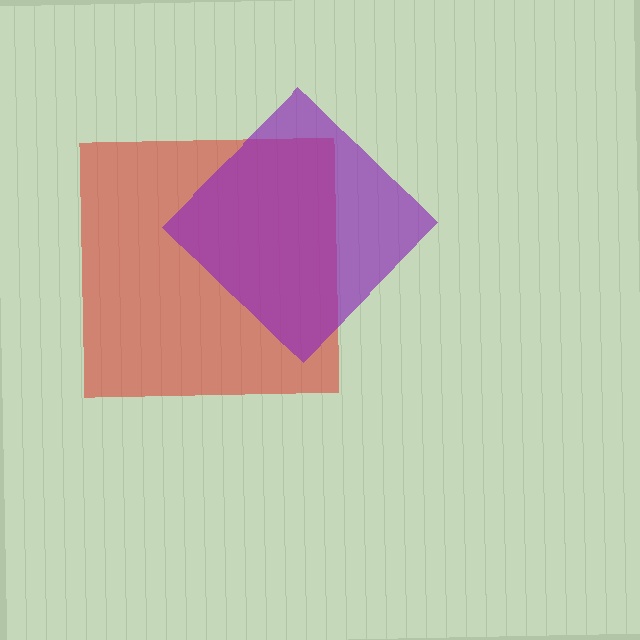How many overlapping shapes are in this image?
There are 2 overlapping shapes in the image.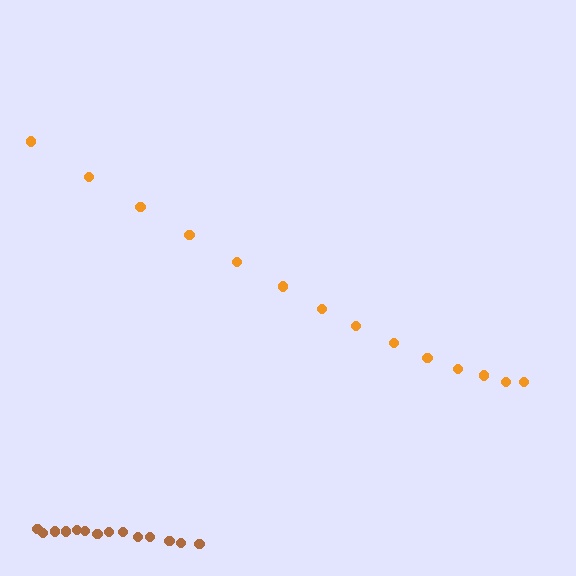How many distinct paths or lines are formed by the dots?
There are 2 distinct paths.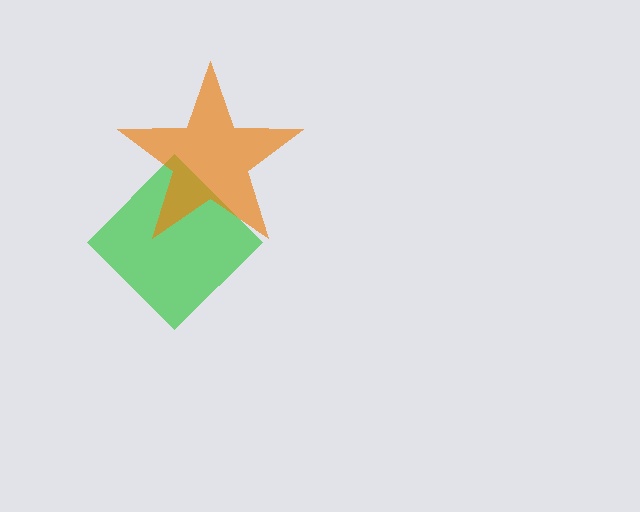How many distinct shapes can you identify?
There are 2 distinct shapes: a green diamond, an orange star.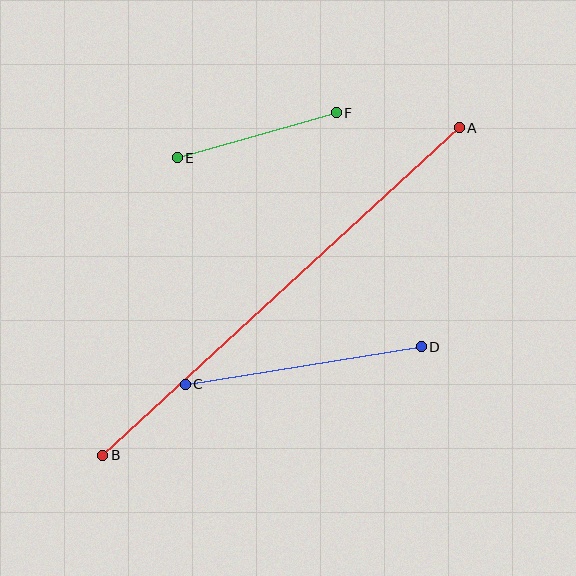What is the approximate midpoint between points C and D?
The midpoint is at approximately (303, 365) pixels.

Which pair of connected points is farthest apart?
Points A and B are farthest apart.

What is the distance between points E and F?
The distance is approximately 165 pixels.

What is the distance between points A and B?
The distance is approximately 484 pixels.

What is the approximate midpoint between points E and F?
The midpoint is at approximately (257, 135) pixels.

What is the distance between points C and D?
The distance is approximately 239 pixels.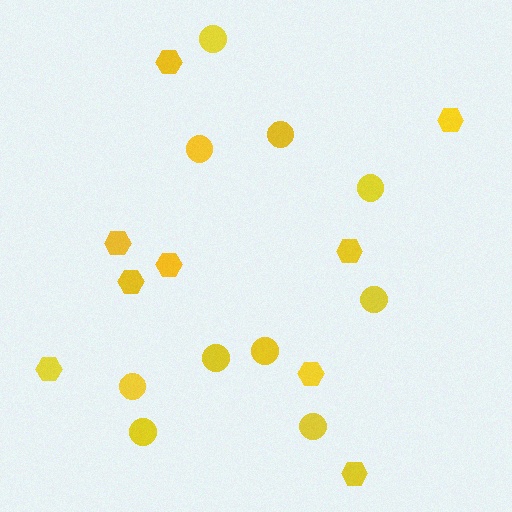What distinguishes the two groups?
There are 2 groups: one group of hexagons (9) and one group of circles (10).